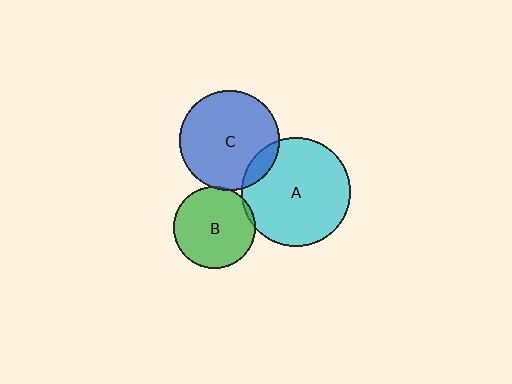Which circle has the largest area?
Circle A (cyan).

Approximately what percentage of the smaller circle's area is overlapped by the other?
Approximately 5%.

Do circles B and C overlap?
Yes.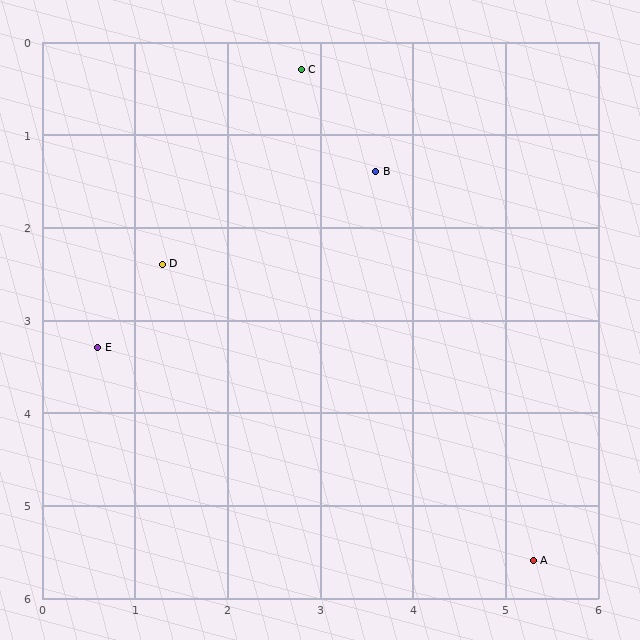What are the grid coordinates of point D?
Point D is at approximately (1.3, 2.4).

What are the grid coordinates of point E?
Point E is at approximately (0.6, 3.3).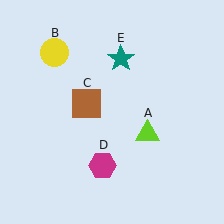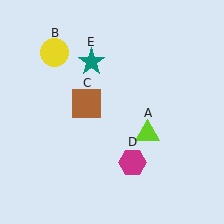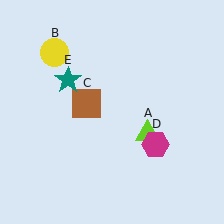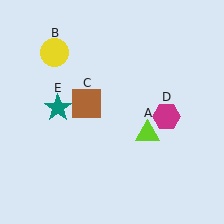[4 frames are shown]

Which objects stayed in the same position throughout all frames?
Lime triangle (object A) and yellow circle (object B) and brown square (object C) remained stationary.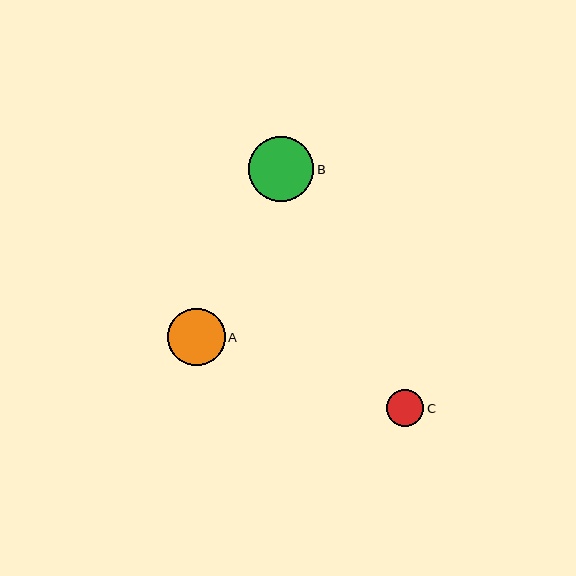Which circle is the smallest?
Circle C is the smallest with a size of approximately 37 pixels.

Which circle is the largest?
Circle B is the largest with a size of approximately 65 pixels.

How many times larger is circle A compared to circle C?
Circle A is approximately 1.6 times the size of circle C.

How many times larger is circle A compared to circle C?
Circle A is approximately 1.6 times the size of circle C.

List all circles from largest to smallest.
From largest to smallest: B, A, C.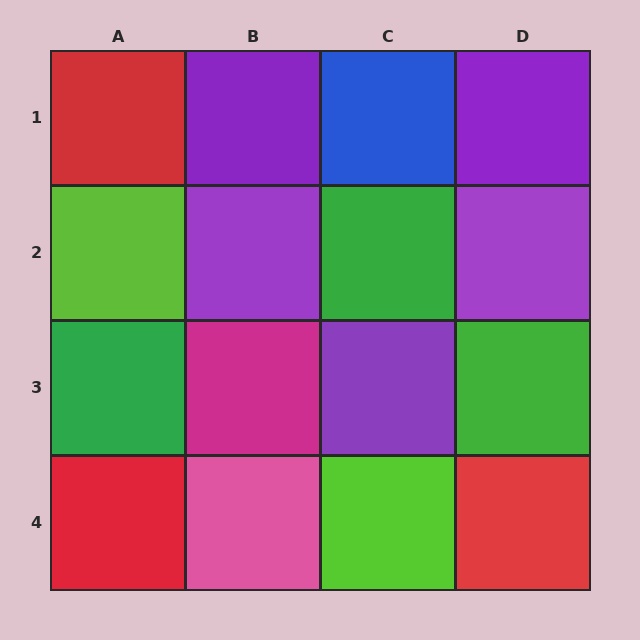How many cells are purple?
5 cells are purple.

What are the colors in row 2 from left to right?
Lime, purple, green, purple.